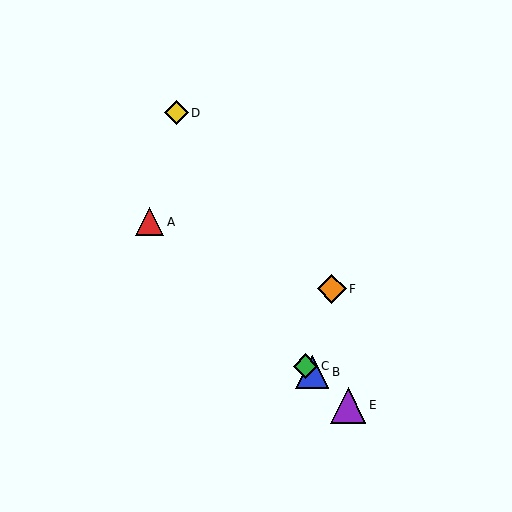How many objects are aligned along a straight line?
4 objects (A, B, C, E) are aligned along a straight line.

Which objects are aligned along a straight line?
Objects A, B, C, E are aligned along a straight line.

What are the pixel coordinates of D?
Object D is at (176, 113).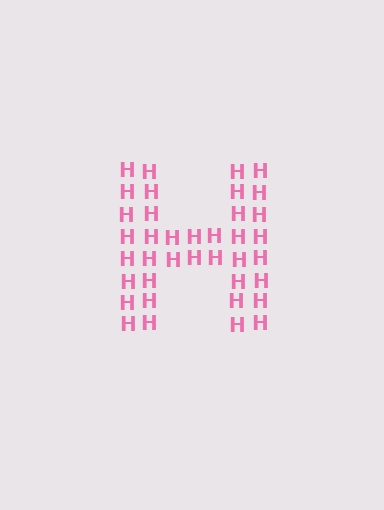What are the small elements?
The small elements are letter H's.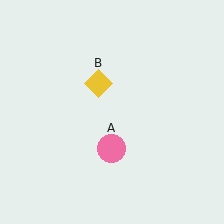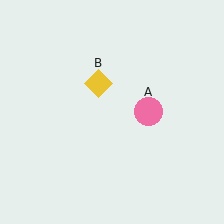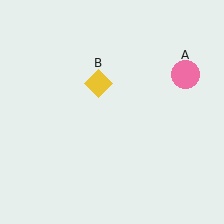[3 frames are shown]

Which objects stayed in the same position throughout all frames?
Yellow diamond (object B) remained stationary.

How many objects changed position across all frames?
1 object changed position: pink circle (object A).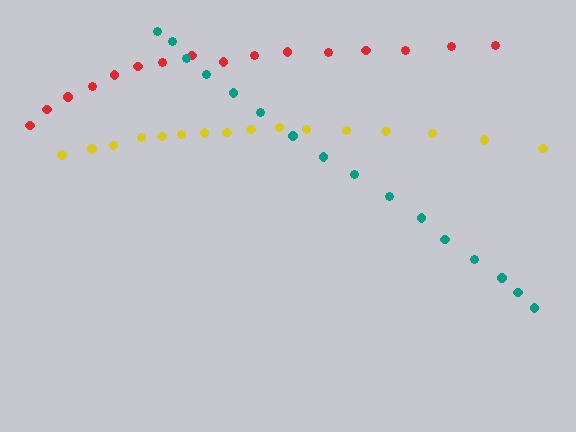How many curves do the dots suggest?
There are 3 distinct paths.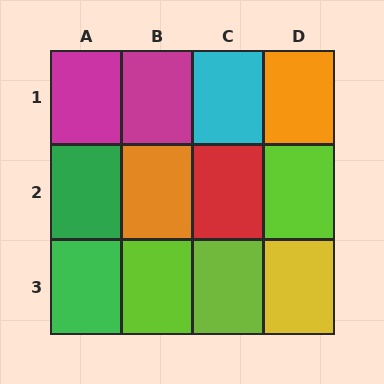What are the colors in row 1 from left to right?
Magenta, magenta, cyan, orange.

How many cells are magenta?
2 cells are magenta.